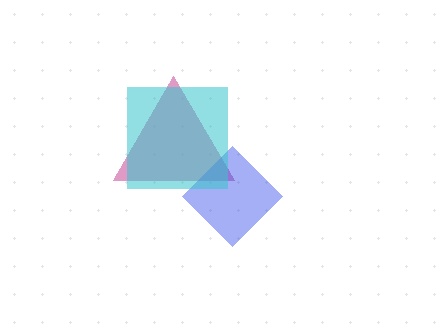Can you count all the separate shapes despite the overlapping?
Yes, there are 3 separate shapes.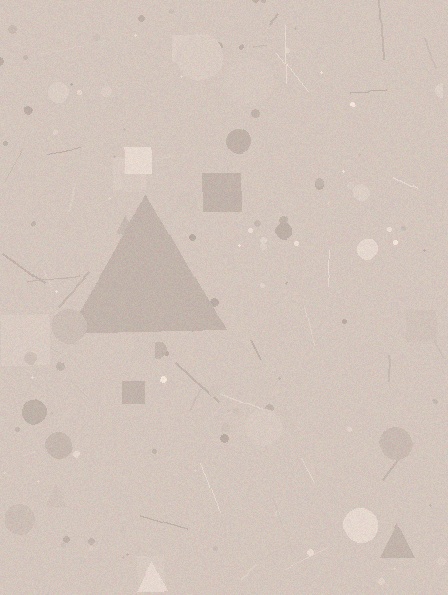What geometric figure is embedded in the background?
A triangle is embedded in the background.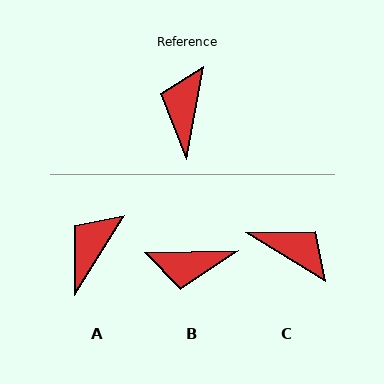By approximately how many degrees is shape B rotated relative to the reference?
Approximately 101 degrees counter-clockwise.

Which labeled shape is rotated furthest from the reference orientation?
C, about 111 degrees away.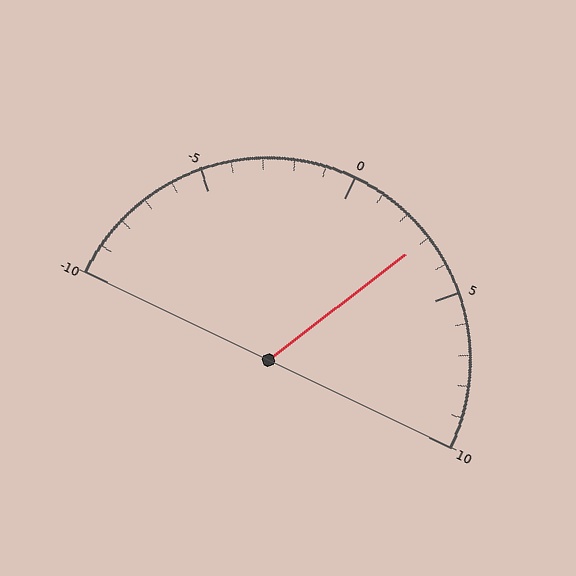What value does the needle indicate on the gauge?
The needle indicates approximately 3.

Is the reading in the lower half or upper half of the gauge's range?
The reading is in the upper half of the range (-10 to 10).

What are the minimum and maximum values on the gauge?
The gauge ranges from -10 to 10.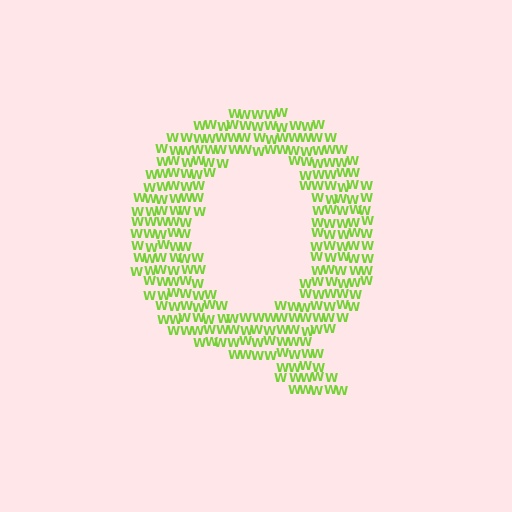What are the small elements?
The small elements are letter W's.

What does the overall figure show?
The overall figure shows the letter Q.